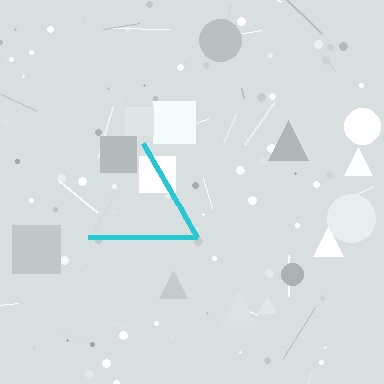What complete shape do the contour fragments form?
The contour fragments form a triangle.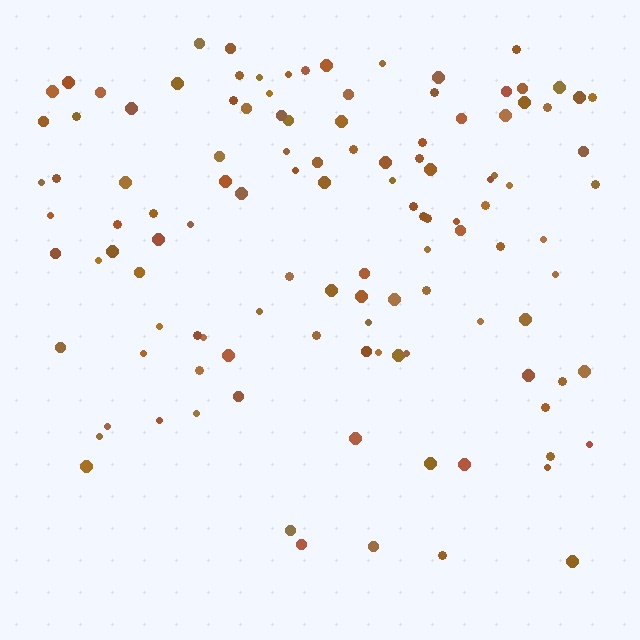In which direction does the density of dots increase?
From bottom to top, with the top side densest.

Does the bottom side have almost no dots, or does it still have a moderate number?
Still a moderate number, just noticeably fewer than the top.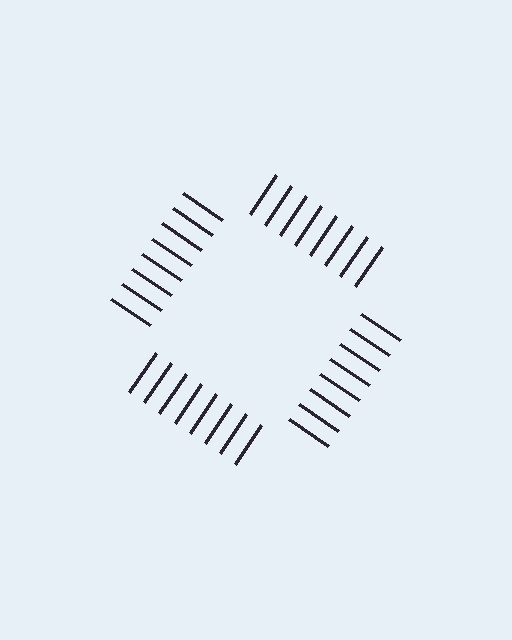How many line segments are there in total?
32 — 8 along each of the 4 edges.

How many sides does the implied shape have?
4 sides — the line-ends trace a square.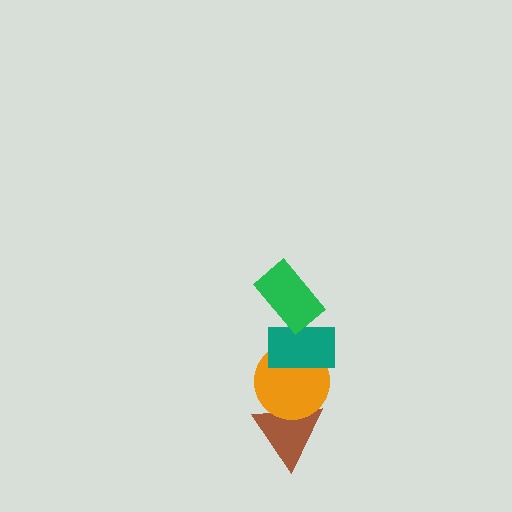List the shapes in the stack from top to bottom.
From top to bottom: the green rectangle, the teal rectangle, the orange circle, the brown triangle.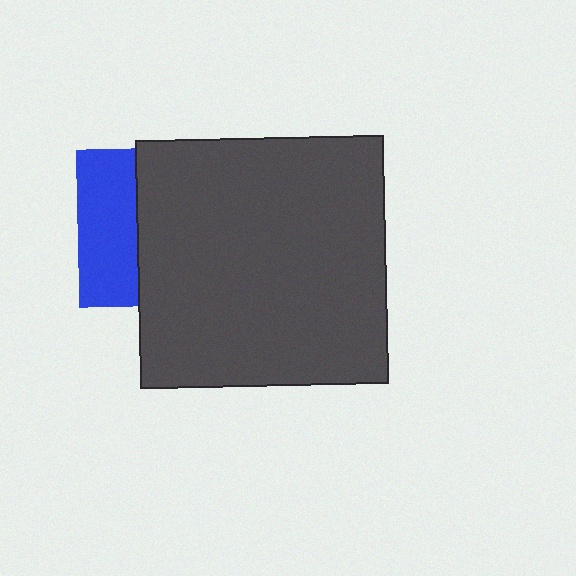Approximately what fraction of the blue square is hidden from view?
Roughly 63% of the blue square is hidden behind the dark gray square.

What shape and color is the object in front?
The object in front is a dark gray square.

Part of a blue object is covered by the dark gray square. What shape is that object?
It is a square.